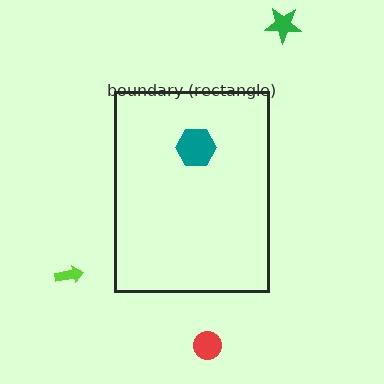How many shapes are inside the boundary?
1 inside, 3 outside.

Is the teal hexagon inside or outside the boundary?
Inside.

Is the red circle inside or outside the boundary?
Outside.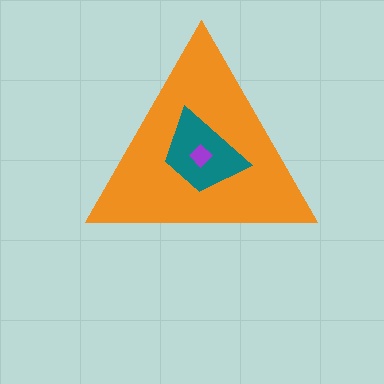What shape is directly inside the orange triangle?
The teal trapezoid.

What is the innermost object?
The purple diamond.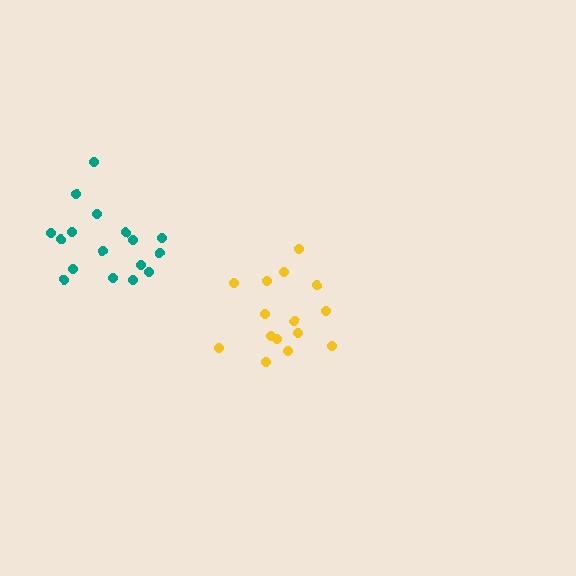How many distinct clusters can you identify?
There are 2 distinct clusters.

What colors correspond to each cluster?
The clusters are colored: teal, yellow.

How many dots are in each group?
Group 1: 17 dots, Group 2: 15 dots (32 total).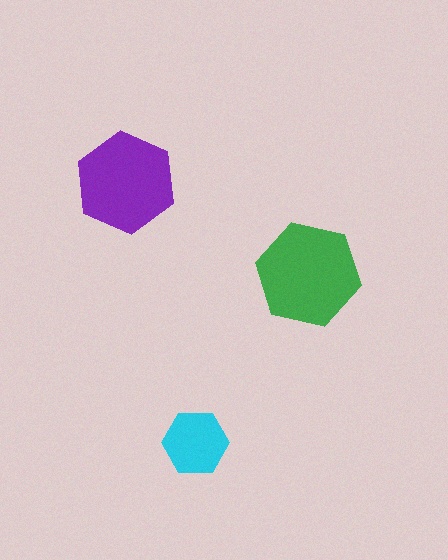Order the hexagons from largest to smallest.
the green one, the purple one, the cyan one.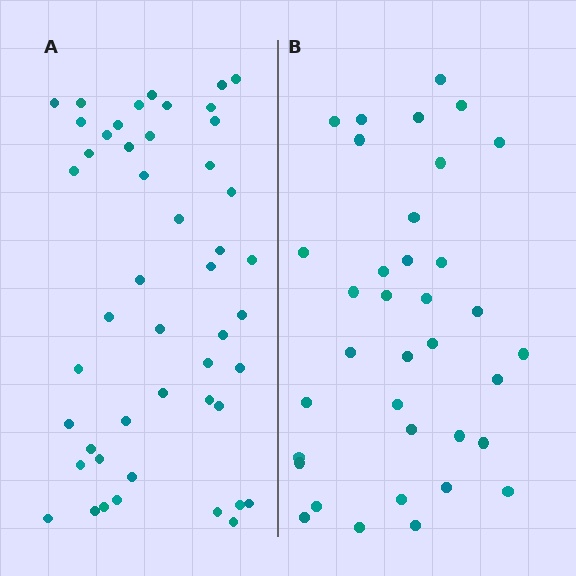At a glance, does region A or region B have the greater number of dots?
Region A (the left region) has more dots.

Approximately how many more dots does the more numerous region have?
Region A has roughly 12 or so more dots than region B.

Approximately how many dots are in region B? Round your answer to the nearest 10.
About 40 dots. (The exact count is 36, which rounds to 40.)